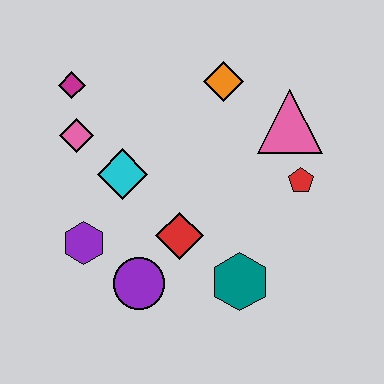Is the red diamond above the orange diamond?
No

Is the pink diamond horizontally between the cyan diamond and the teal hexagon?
No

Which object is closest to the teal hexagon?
The red diamond is closest to the teal hexagon.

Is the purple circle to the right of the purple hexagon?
Yes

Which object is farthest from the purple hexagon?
The pink triangle is farthest from the purple hexagon.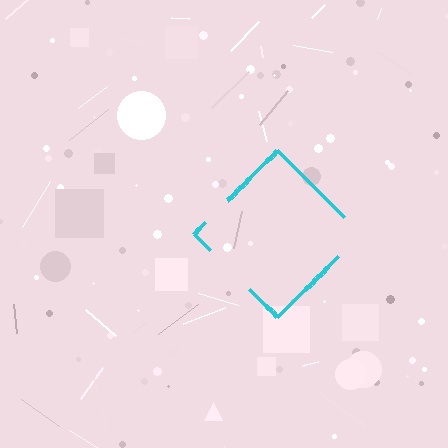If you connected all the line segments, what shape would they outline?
They would outline a diamond.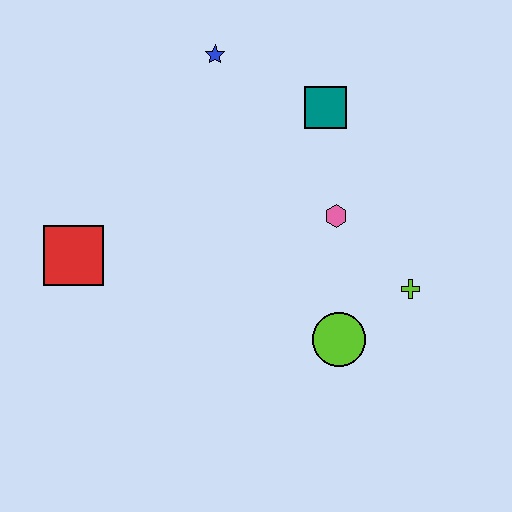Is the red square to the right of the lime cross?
No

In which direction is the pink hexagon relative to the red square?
The pink hexagon is to the right of the red square.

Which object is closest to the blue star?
The teal square is closest to the blue star.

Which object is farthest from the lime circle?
The blue star is farthest from the lime circle.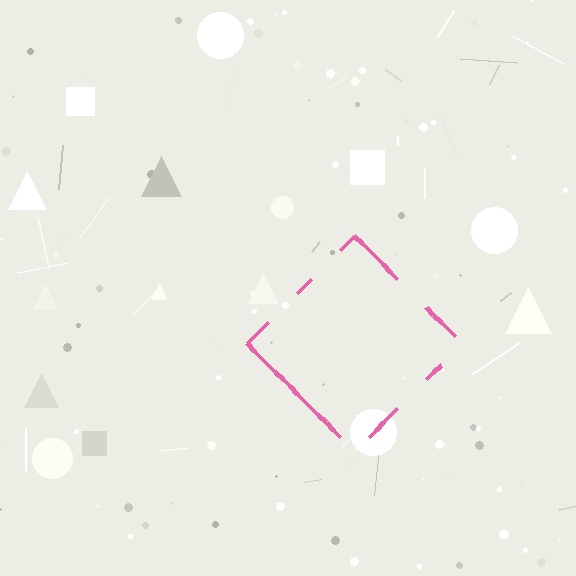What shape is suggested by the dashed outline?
The dashed outline suggests a diamond.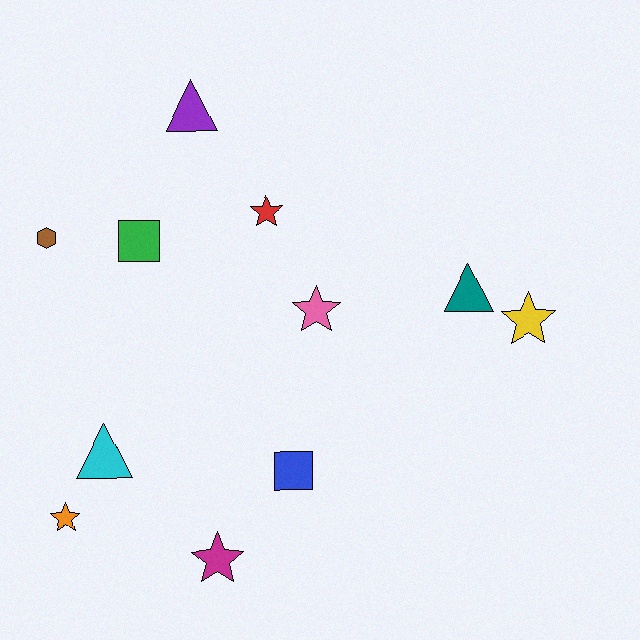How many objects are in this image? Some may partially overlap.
There are 11 objects.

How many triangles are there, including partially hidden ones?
There are 3 triangles.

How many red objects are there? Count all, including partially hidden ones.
There is 1 red object.